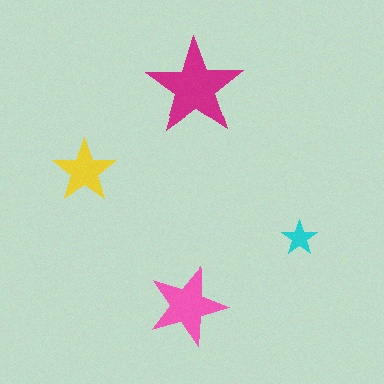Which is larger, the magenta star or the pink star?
The magenta one.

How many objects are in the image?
There are 4 objects in the image.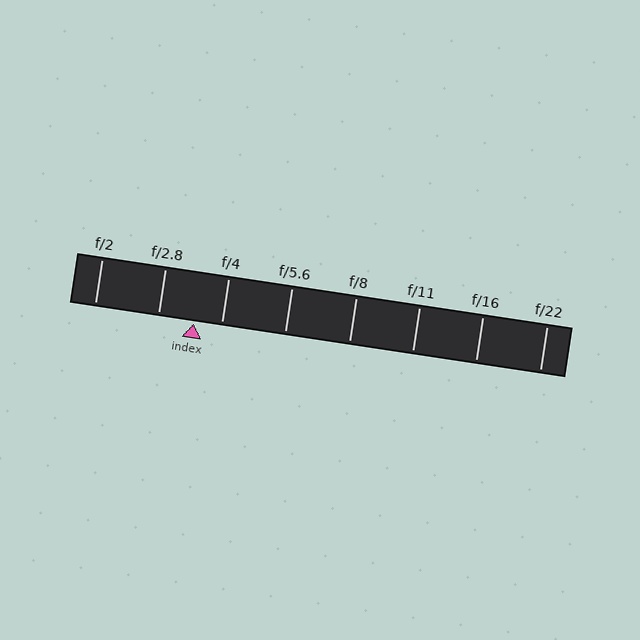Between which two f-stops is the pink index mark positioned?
The index mark is between f/2.8 and f/4.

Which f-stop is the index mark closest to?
The index mark is closest to f/4.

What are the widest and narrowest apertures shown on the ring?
The widest aperture shown is f/2 and the narrowest is f/22.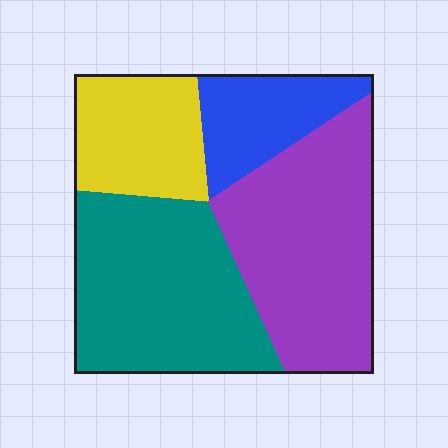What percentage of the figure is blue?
Blue takes up about one eighth (1/8) of the figure.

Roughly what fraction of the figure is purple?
Purple covers roughly 35% of the figure.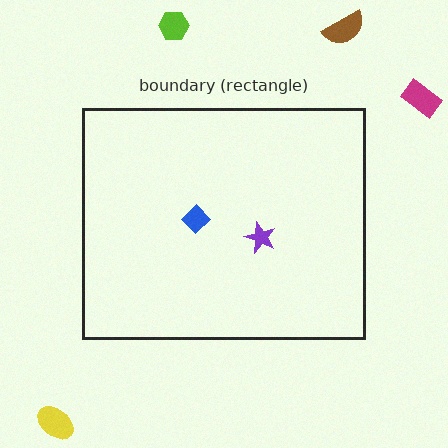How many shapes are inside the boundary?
2 inside, 4 outside.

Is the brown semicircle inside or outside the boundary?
Outside.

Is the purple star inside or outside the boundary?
Inside.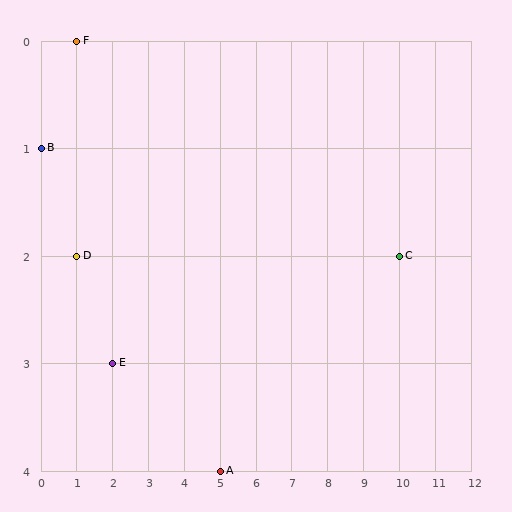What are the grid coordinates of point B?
Point B is at grid coordinates (0, 1).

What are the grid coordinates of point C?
Point C is at grid coordinates (10, 2).